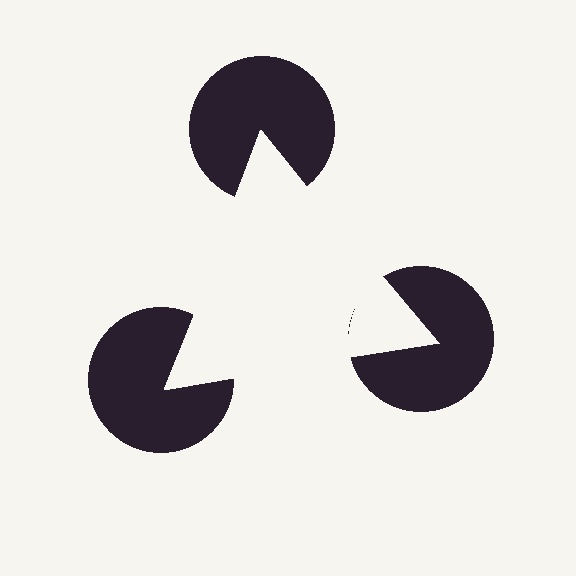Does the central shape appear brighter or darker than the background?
It typically appears slightly brighter than the background, even though no actual brightness change is drawn.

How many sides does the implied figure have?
3 sides.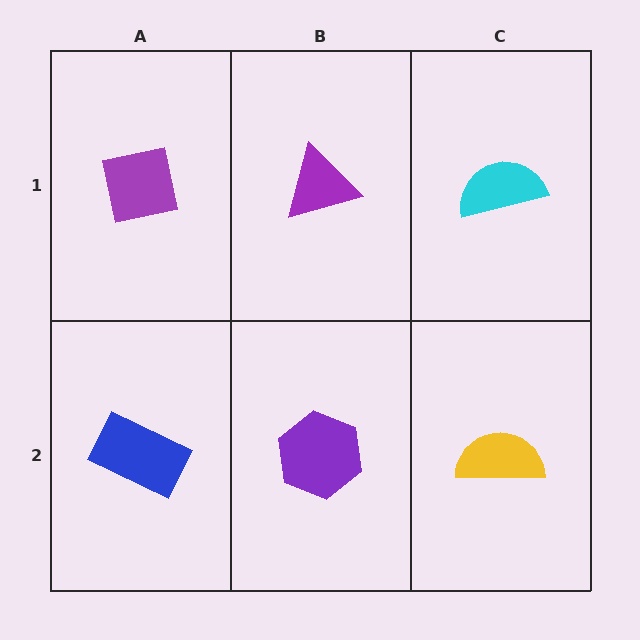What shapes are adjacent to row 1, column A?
A blue rectangle (row 2, column A), a purple triangle (row 1, column B).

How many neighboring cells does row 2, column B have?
3.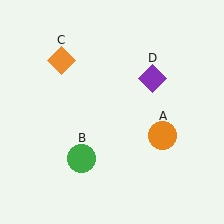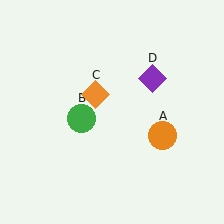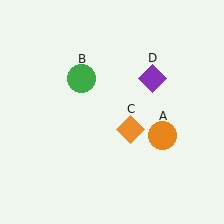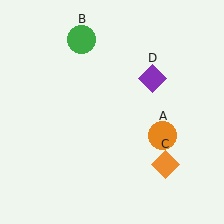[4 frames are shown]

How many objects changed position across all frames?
2 objects changed position: green circle (object B), orange diamond (object C).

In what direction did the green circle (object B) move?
The green circle (object B) moved up.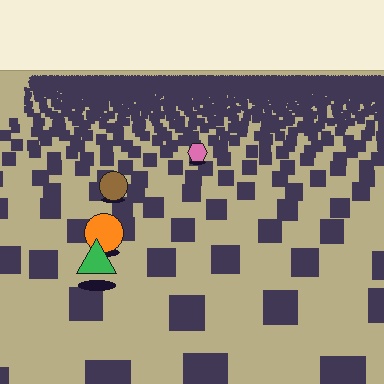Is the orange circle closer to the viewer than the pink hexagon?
Yes. The orange circle is closer — you can tell from the texture gradient: the ground texture is coarser near it.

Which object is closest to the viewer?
The green triangle is closest. The texture marks near it are larger and more spread out.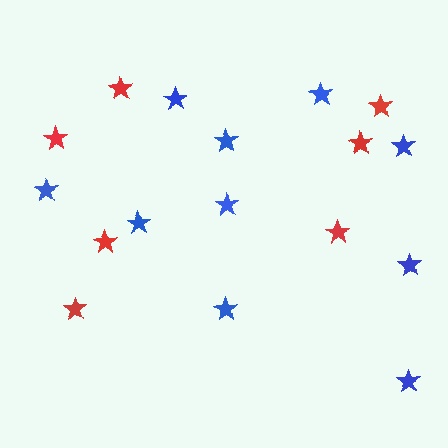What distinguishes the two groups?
There are 2 groups: one group of blue stars (10) and one group of red stars (7).